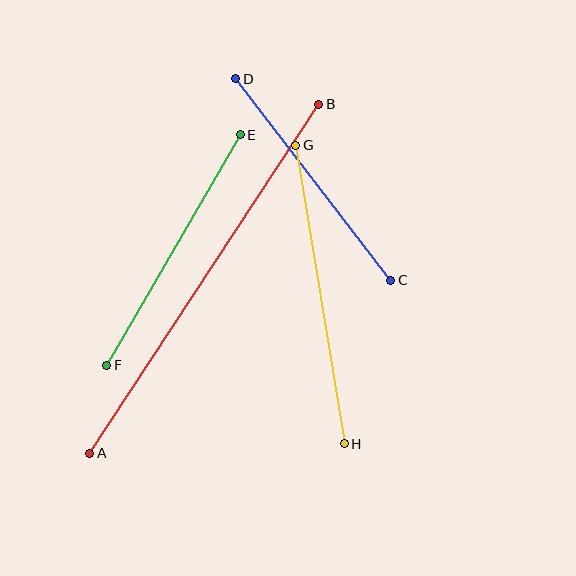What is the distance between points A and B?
The distance is approximately 417 pixels.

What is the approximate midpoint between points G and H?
The midpoint is at approximately (320, 294) pixels.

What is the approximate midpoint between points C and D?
The midpoint is at approximately (313, 180) pixels.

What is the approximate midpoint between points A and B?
The midpoint is at approximately (204, 279) pixels.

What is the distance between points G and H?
The distance is approximately 302 pixels.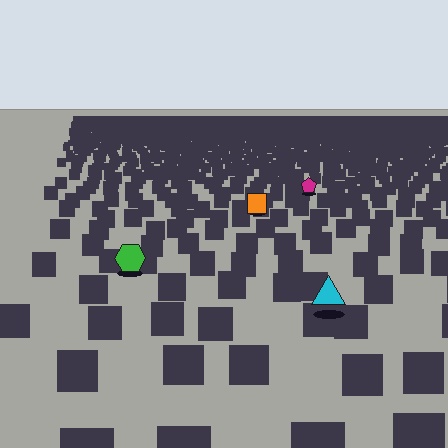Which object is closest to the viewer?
The cyan triangle is closest. The texture marks near it are larger and more spread out.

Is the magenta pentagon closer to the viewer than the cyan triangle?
No. The cyan triangle is closer — you can tell from the texture gradient: the ground texture is coarser near it.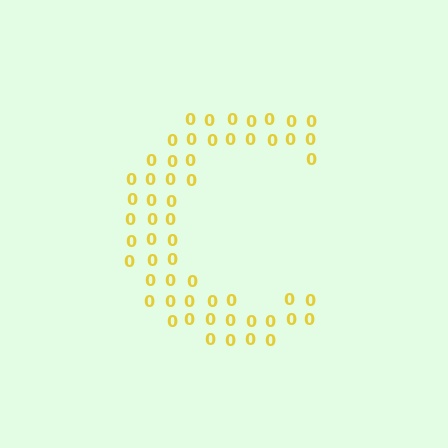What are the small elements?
The small elements are digit 0's.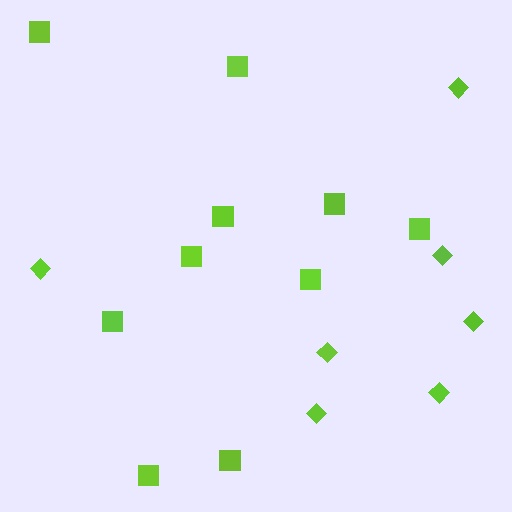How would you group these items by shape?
There are 2 groups: one group of diamonds (7) and one group of squares (10).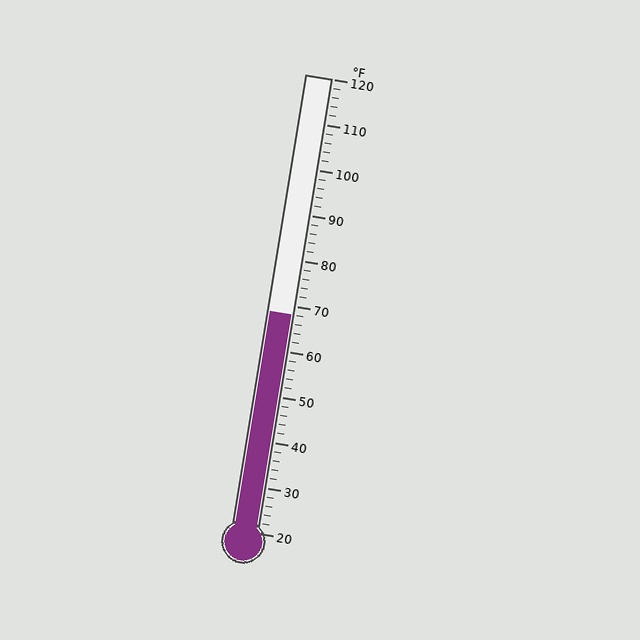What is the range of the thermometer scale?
The thermometer scale ranges from 20°F to 120°F.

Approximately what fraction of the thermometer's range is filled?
The thermometer is filled to approximately 50% of its range.